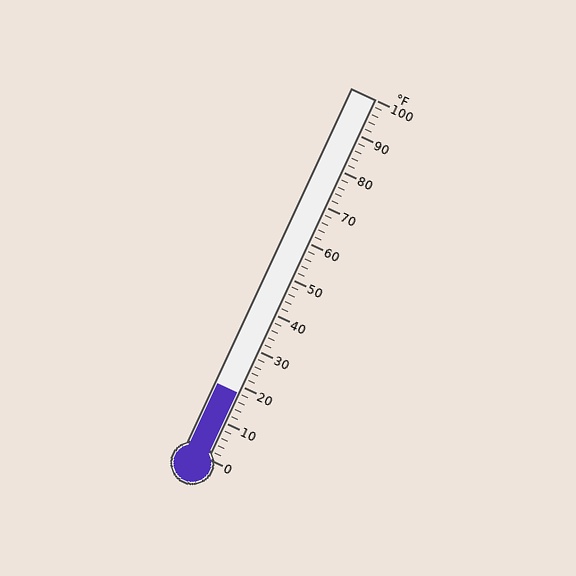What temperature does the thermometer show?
The thermometer shows approximately 18°F.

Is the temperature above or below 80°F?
The temperature is below 80°F.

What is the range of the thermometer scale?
The thermometer scale ranges from 0°F to 100°F.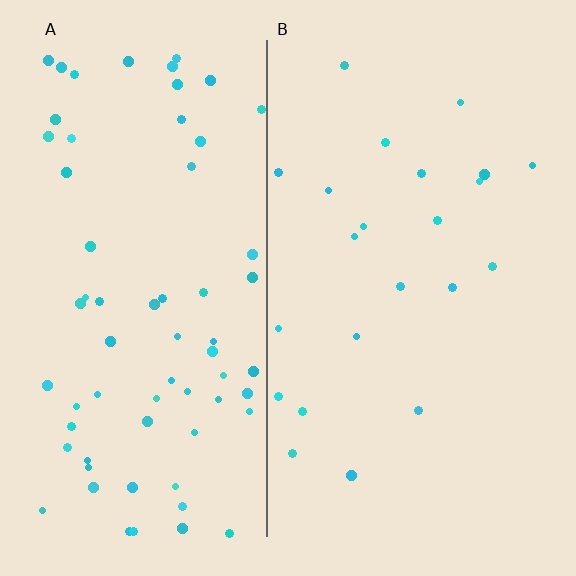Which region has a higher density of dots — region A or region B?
A (the left).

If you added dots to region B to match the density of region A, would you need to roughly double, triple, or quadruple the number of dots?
Approximately triple.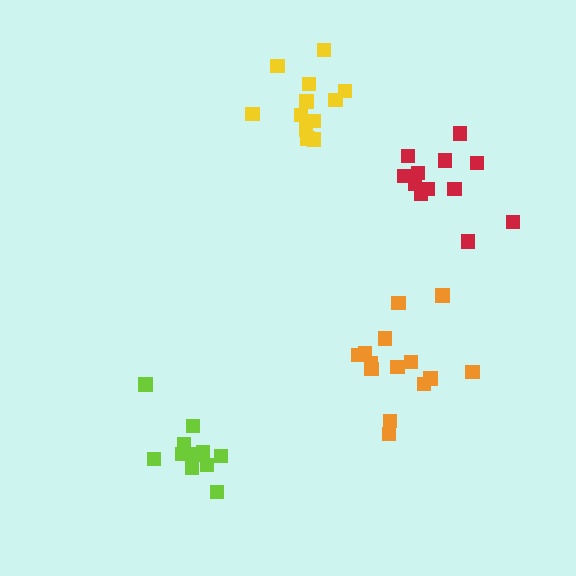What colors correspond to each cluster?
The clusters are colored: orange, yellow, lime, red.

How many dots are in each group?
Group 1: 14 dots, Group 2: 12 dots, Group 3: 12 dots, Group 4: 12 dots (50 total).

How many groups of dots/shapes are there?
There are 4 groups.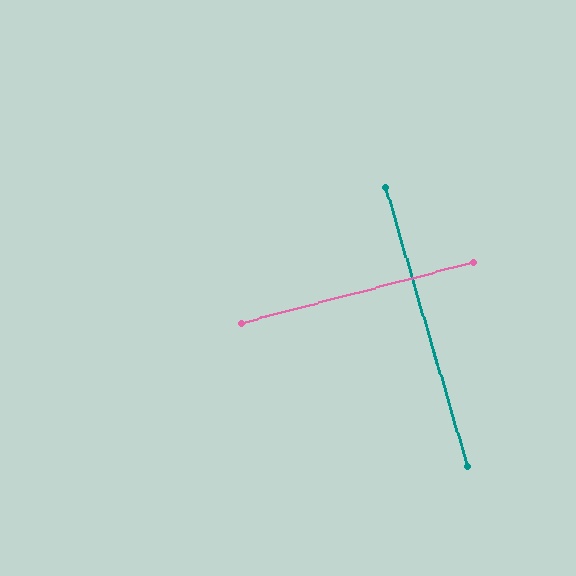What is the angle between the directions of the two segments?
Approximately 88 degrees.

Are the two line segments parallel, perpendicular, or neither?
Perpendicular — they meet at approximately 88°.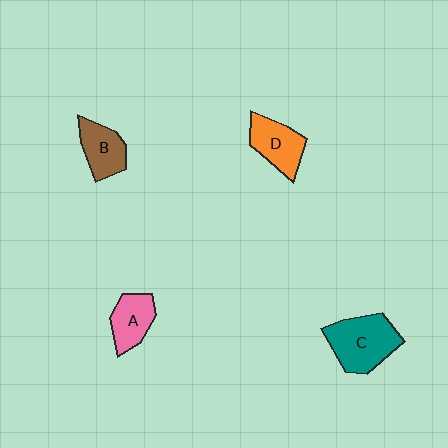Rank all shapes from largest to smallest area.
From largest to smallest: C (teal), D (orange), B (brown), A (pink).